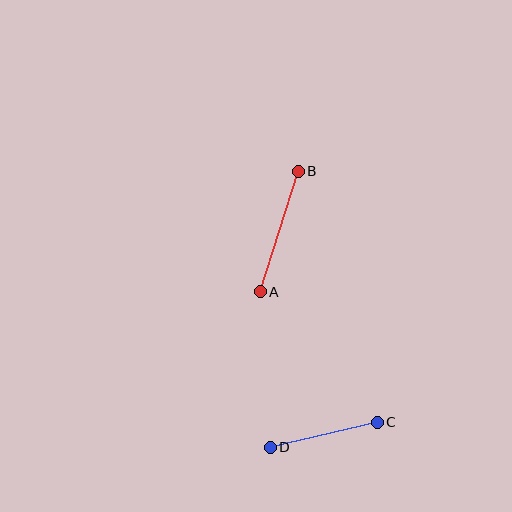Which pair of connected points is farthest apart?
Points A and B are farthest apart.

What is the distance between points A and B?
The distance is approximately 126 pixels.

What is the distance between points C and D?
The distance is approximately 110 pixels.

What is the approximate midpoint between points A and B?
The midpoint is at approximately (279, 232) pixels.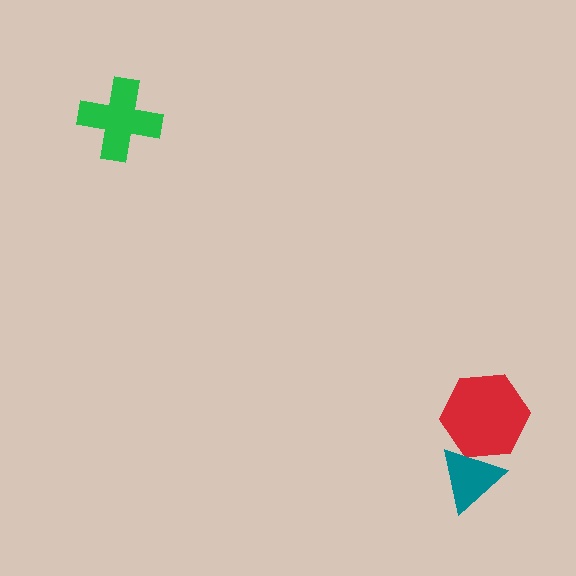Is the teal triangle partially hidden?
No, no other shape covers it.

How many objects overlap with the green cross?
0 objects overlap with the green cross.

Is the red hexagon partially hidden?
Yes, it is partially covered by another shape.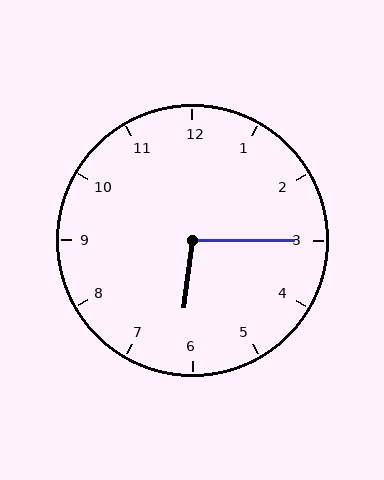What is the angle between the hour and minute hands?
Approximately 98 degrees.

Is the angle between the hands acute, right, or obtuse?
It is obtuse.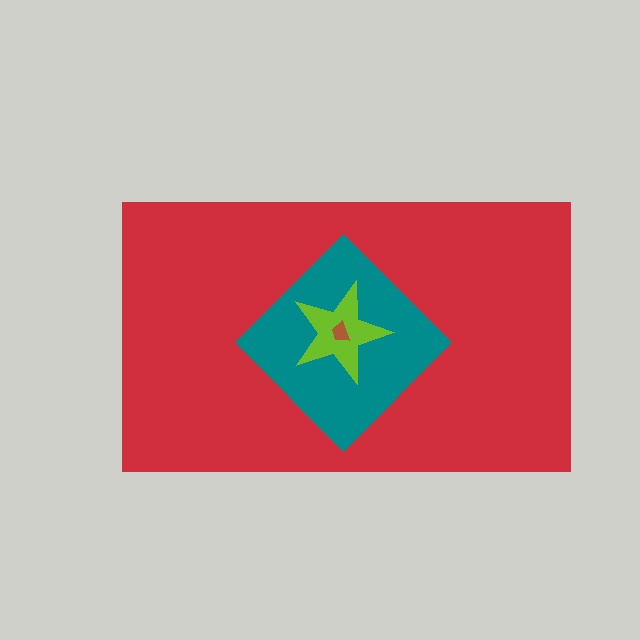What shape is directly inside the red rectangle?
The teal diamond.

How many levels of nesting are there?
4.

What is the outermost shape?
The red rectangle.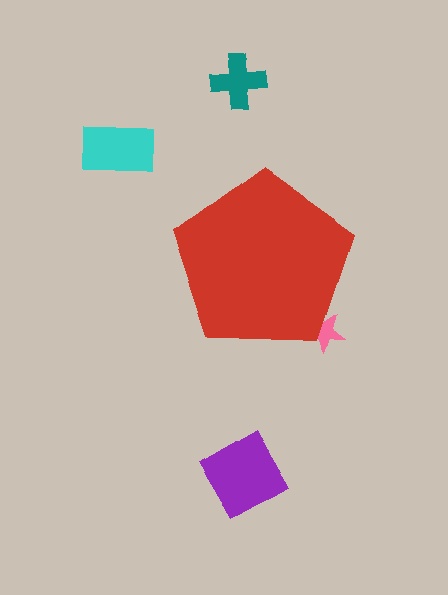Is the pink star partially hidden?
Yes, the pink star is partially hidden behind the red pentagon.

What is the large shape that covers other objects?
A red pentagon.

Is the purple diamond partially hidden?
No, the purple diamond is fully visible.